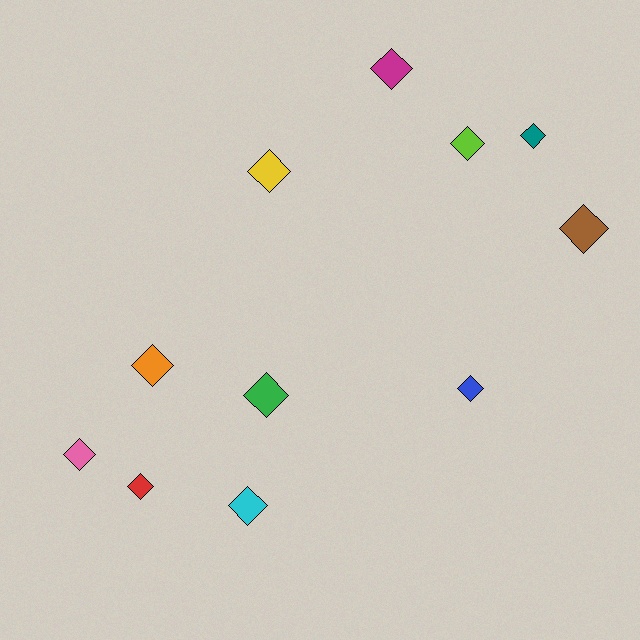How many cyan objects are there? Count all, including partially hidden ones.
There is 1 cyan object.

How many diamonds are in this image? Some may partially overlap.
There are 11 diamonds.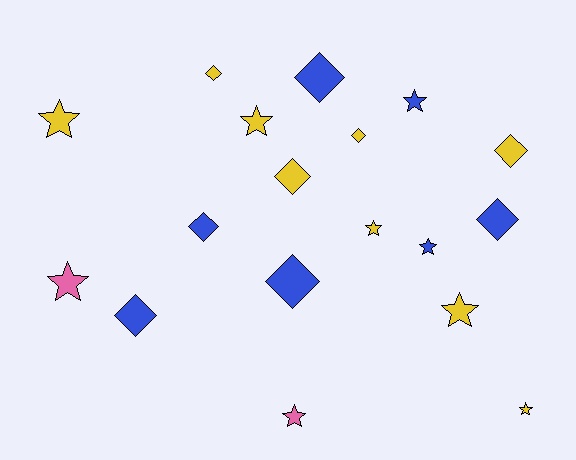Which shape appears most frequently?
Star, with 9 objects.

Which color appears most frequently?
Yellow, with 9 objects.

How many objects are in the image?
There are 18 objects.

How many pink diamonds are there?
There are no pink diamonds.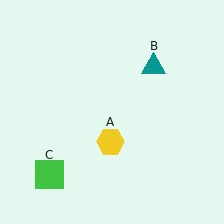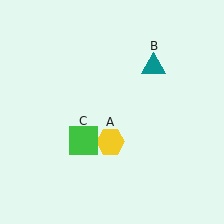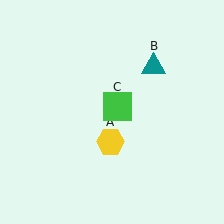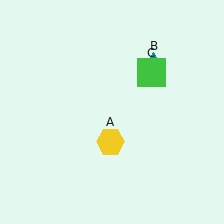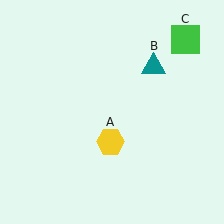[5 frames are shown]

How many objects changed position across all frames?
1 object changed position: green square (object C).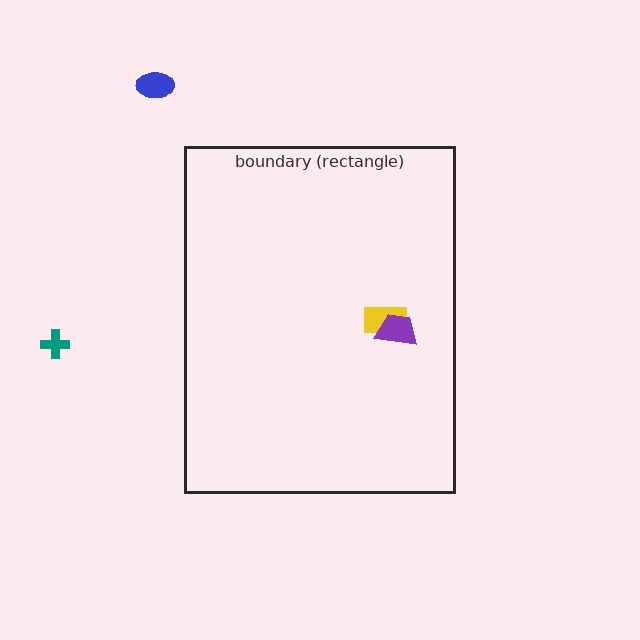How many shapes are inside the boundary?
2 inside, 2 outside.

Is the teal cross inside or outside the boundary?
Outside.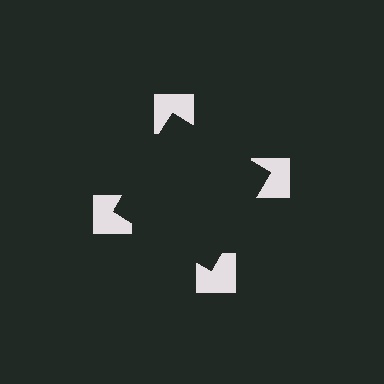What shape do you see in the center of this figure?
An illusory square — its edges are inferred from the aligned wedge cuts in the notched squares, not physically drawn.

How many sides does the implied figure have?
4 sides.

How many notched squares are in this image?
There are 4 — one at each vertex of the illusory square.